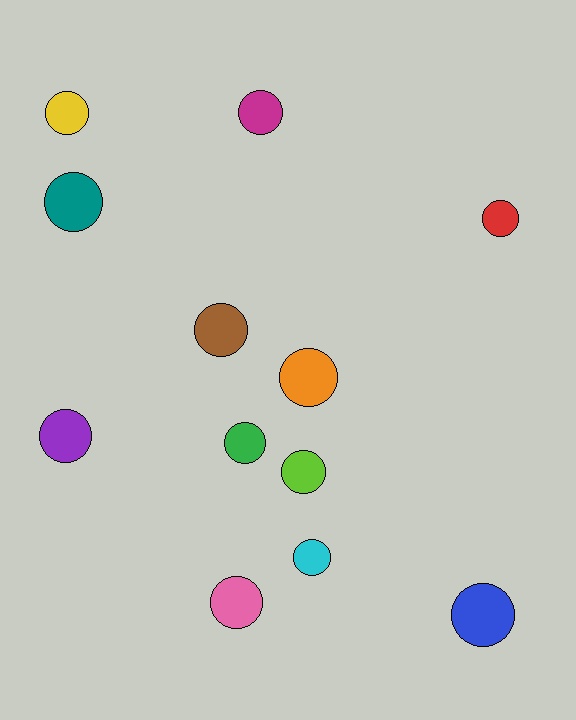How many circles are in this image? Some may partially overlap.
There are 12 circles.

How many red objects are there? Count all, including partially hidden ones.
There is 1 red object.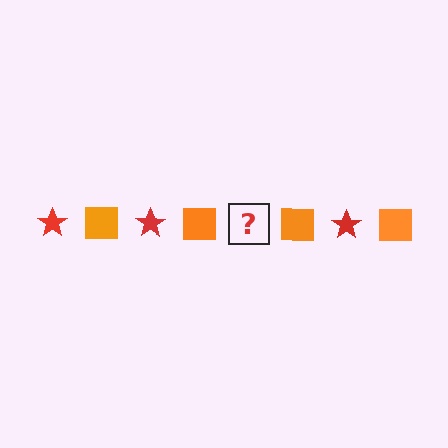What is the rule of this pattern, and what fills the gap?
The rule is that the pattern alternates between red star and orange square. The gap should be filled with a red star.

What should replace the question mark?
The question mark should be replaced with a red star.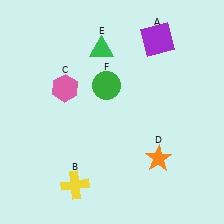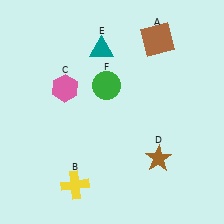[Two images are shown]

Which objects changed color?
A changed from purple to brown. D changed from orange to brown. E changed from green to teal.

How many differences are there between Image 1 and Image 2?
There are 3 differences between the two images.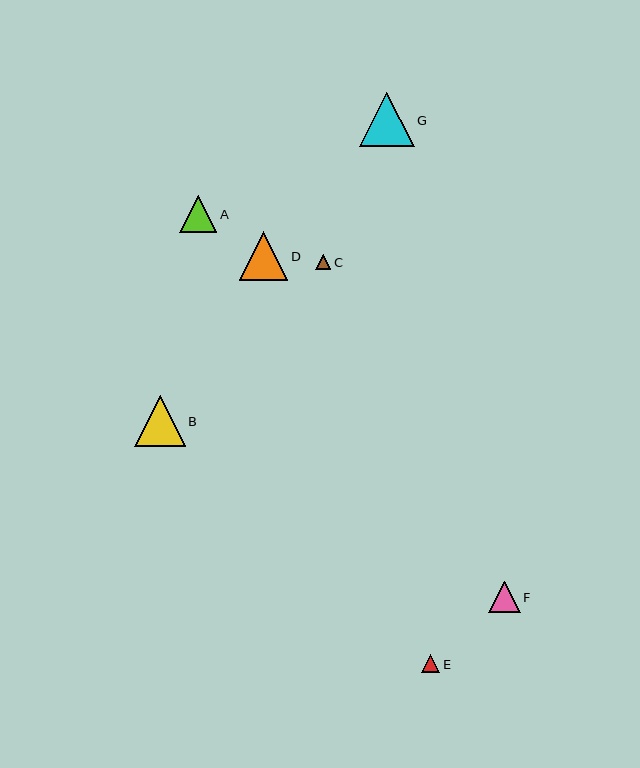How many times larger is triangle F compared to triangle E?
Triangle F is approximately 1.7 times the size of triangle E.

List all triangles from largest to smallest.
From largest to smallest: G, B, D, A, F, E, C.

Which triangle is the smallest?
Triangle C is the smallest with a size of approximately 15 pixels.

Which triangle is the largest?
Triangle G is the largest with a size of approximately 54 pixels.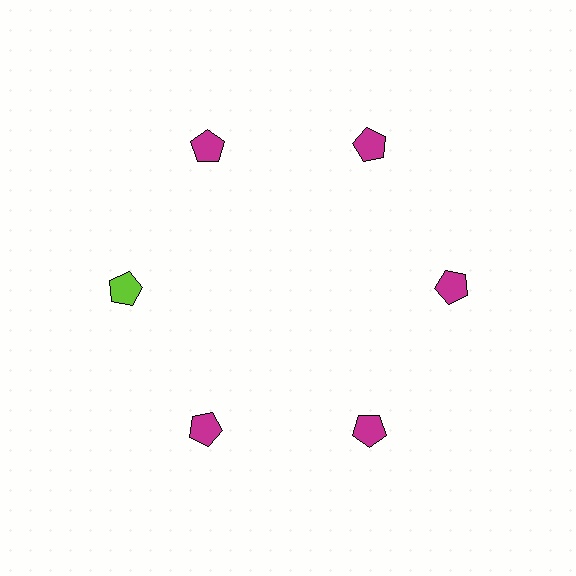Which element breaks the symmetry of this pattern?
The lime pentagon at roughly the 9 o'clock position breaks the symmetry. All other shapes are magenta pentagons.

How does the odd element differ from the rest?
It has a different color: lime instead of magenta.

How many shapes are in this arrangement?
There are 6 shapes arranged in a ring pattern.